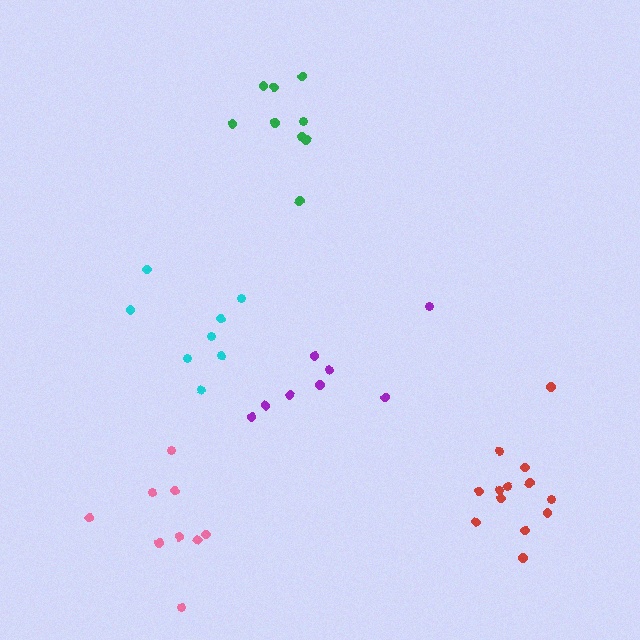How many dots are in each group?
Group 1: 13 dots, Group 2: 8 dots, Group 3: 9 dots, Group 4: 8 dots, Group 5: 9 dots (47 total).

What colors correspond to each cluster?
The clusters are colored: red, purple, green, cyan, pink.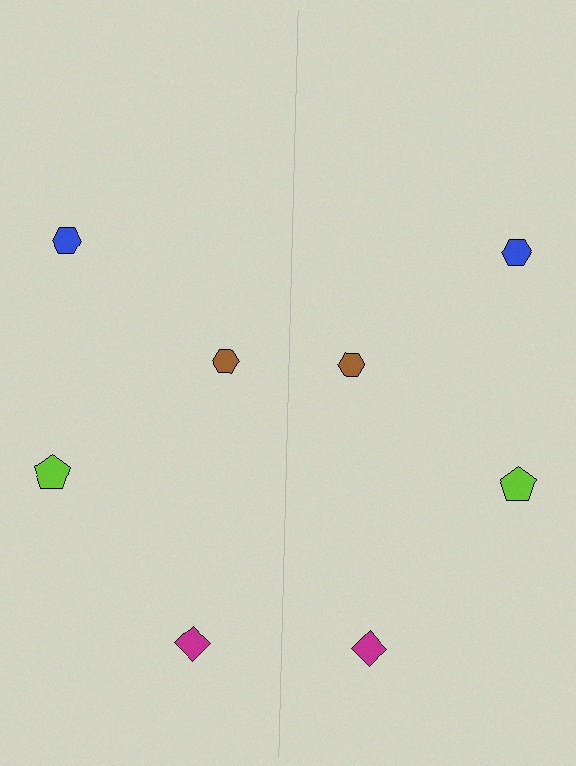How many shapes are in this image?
There are 8 shapes in this image.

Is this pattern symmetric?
Yes, this pattern has bilateral (reflection) symmetry.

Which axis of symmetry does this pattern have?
The pattern has a vertical axis of symmetry running through the center of the image.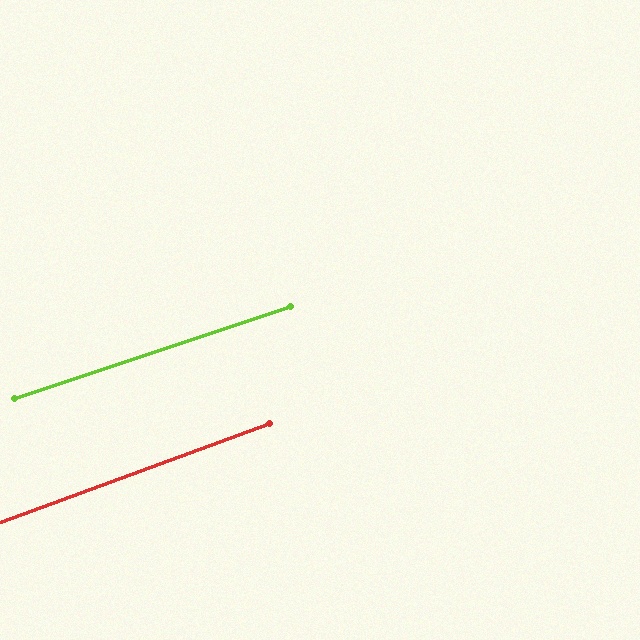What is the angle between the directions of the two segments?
Approximately 2 degrees.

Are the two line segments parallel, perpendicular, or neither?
Parallel — their directions differ by only 1.6°.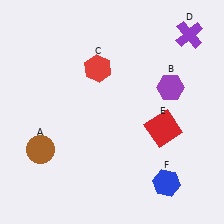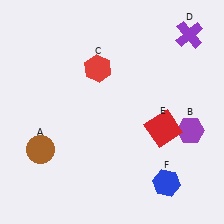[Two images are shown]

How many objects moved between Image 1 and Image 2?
1 object moved between the two images.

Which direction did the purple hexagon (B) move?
The purple hexagon (B) moved down.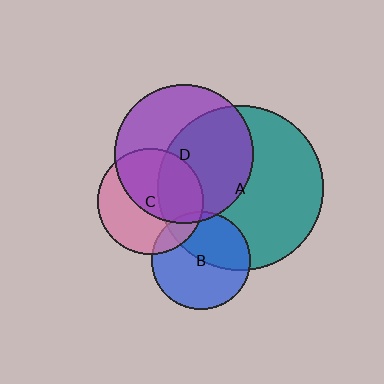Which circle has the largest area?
Circle A (teal).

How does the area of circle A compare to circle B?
Approximately 2.8 times.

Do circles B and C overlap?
Yes.